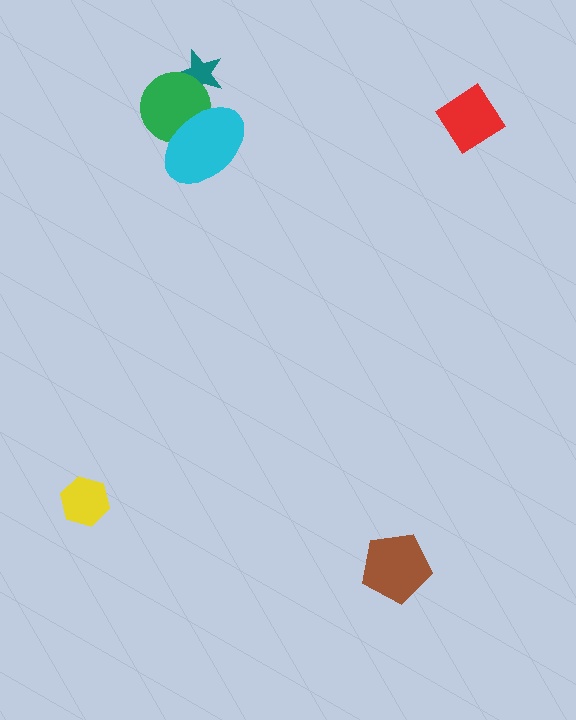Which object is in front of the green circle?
The cyan ellipse is in front of the green circle.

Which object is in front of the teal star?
The green circle is in front of the teal star.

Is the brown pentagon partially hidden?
No, no other shape covers it.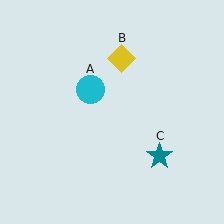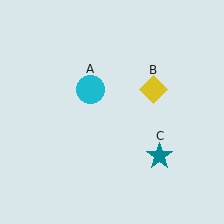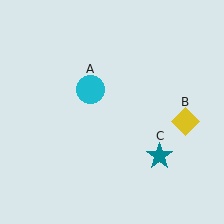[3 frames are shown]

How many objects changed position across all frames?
1 object changed position: yellow diamond (object B).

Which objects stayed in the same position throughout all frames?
Cyan circle (object A) and teal star (object C) remained stationary.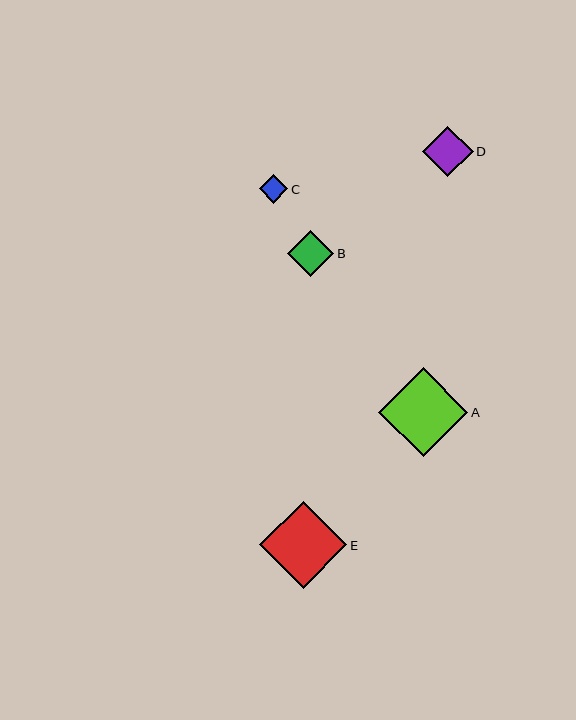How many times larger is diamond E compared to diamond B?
Diamond E is approximately 1.9 times the size of diamond B.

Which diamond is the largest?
Diamond A is the largest with a size of approximately 89 pixels.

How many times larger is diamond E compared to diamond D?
Diamond E is approximately 1.7 times the size of diamond D.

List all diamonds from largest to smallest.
From largest to smallest: A, E, D, B, C.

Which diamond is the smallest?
Diamond C is the smallest with a size of approximately 29 pixels.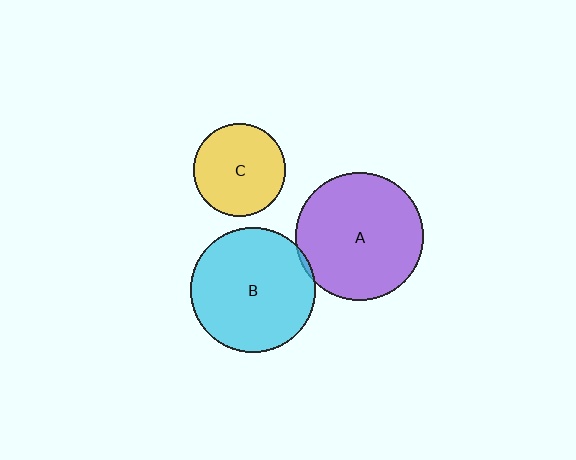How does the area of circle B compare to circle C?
Approximately 1.8 times.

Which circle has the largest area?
Circle A (purple).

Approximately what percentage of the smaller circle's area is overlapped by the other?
Approximately 5%.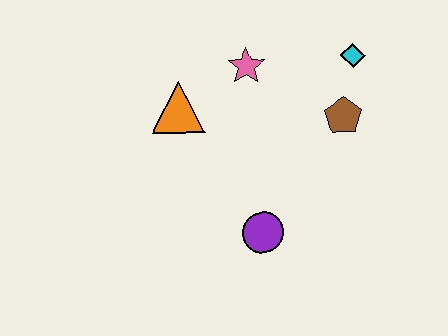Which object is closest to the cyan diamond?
The brown pentagon is closest to the cyan diamond.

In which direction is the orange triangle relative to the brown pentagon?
The orange triangle is to the left of the brown pentagon.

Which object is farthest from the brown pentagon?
The orange triangle is farthest from the brown pentagon.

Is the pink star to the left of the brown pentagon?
Yes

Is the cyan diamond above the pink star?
Yes